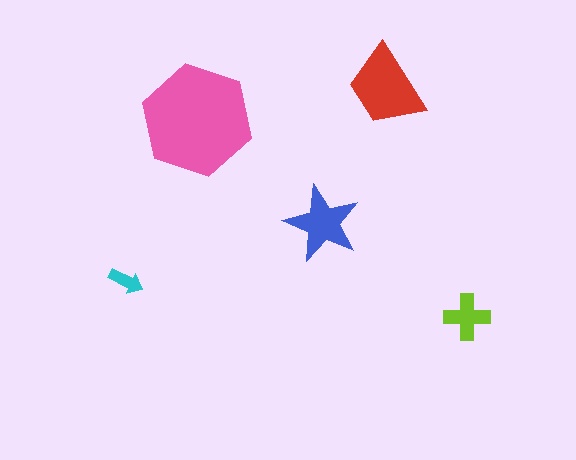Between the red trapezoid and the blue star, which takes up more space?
The red trapezoid.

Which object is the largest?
The pink hexagon.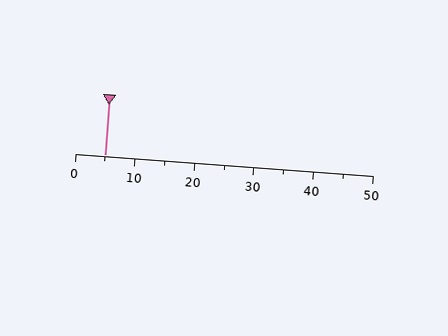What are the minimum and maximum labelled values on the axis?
The axis runs from 0 to 50.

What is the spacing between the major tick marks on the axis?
The major ticks are spaced 10 apart.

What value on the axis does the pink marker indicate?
The marker indicates approximately 5.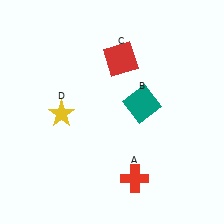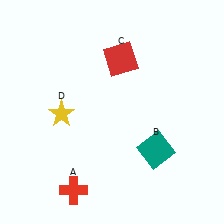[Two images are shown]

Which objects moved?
The objects that moved are: the red cross (A), the teal square (B).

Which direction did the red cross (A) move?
The red cross (A) moved left.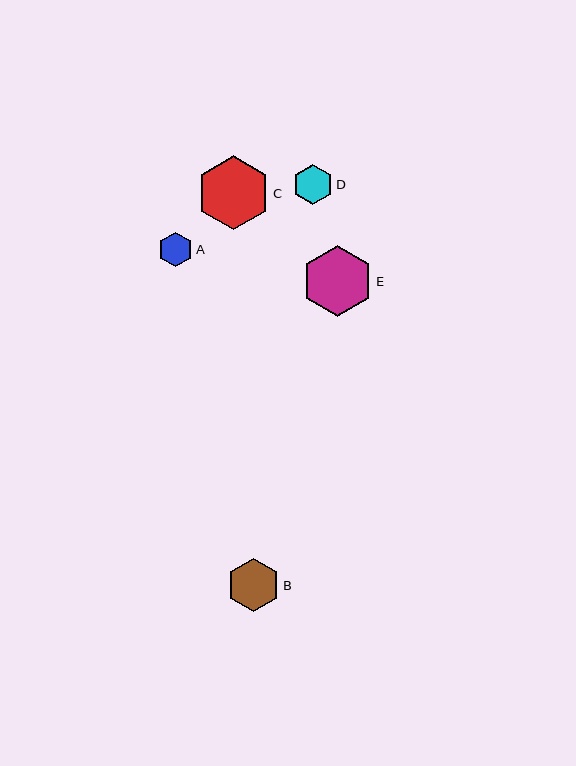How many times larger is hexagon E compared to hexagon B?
Hexagon E is approximately 1.3 times the size of hexagon B.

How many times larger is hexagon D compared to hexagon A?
Hexagon D is approximately 1.2 times the size of hexagon A.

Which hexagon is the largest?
Hexagon C is the largest with a size of approximately 74 pixels.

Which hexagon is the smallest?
Hexagon A is the smallest with a size of approximately 35 pixels.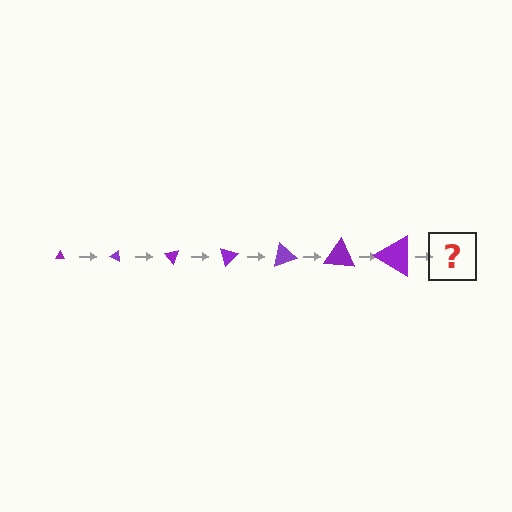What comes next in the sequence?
The next element should be a triangle, larger than the previous one and rotated 175 degrees from the start.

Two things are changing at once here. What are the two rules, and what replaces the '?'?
The two rules are that the triangle grows larger each step and it rotates 25 degrees each step. The '?' should be a triangle, larger than the previous one and rotated 175 degrees from the start.